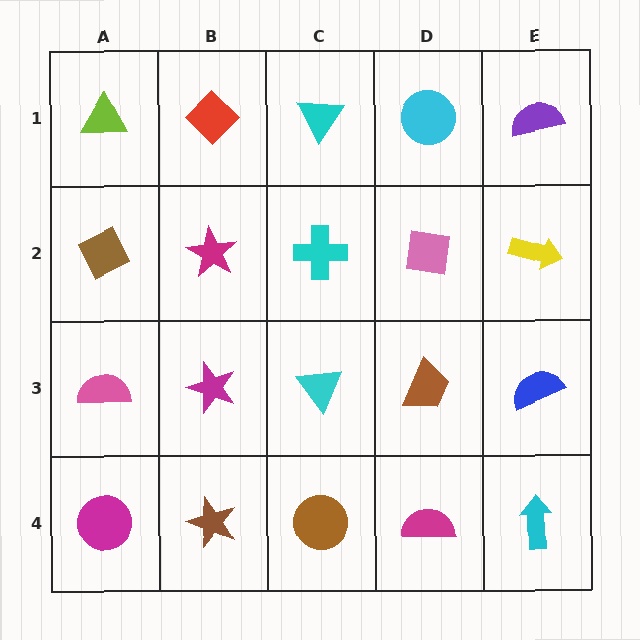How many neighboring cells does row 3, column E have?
3.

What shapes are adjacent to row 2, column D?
A cyan circle (row 1, column D), a brown trapezoid (row 3, column D), a cyan cross (row 2, column C), a yellow arrow (row 2, column E).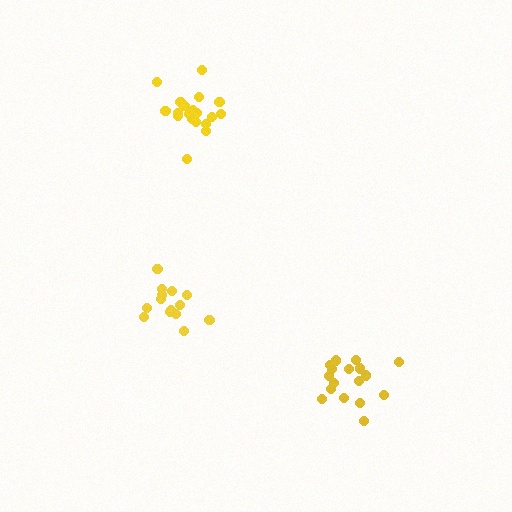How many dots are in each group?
Group 1: 14 dots, Group 2: 19 dots, Group 3: 17 dots (50 total).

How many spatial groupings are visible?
There are 3 spatial groupings.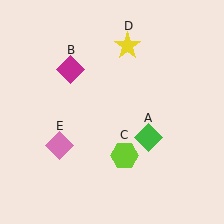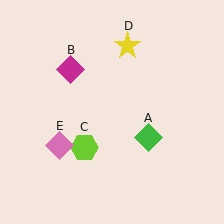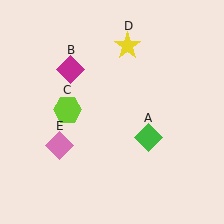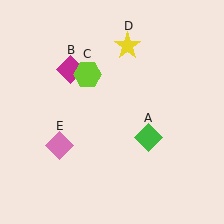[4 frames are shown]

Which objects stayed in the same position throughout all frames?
Green diamond (object A) and magenta diamond (object B) and yellow star (object D) and pink diamond (object E) remained stationary.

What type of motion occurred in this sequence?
The lime hexagon (object C) rotated clockwise around the center of the scene.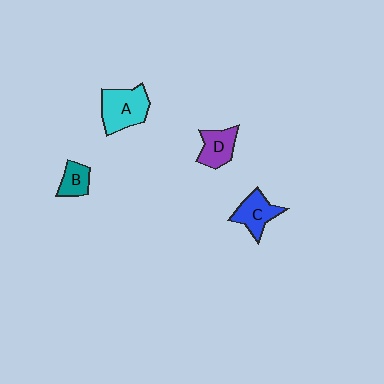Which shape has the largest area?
Shape A (cyan).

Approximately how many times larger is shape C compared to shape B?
Approximately 1.4 times.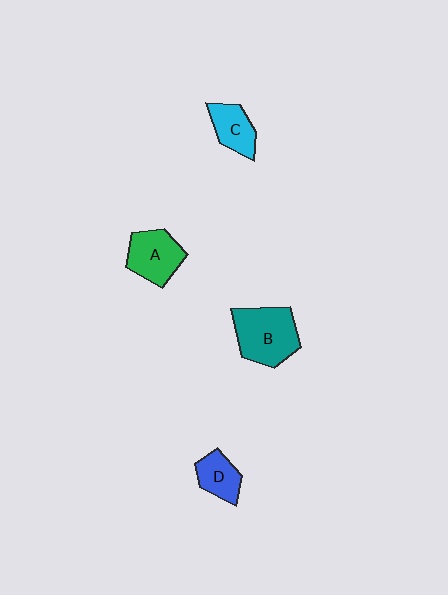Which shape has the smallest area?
Shape D (blue).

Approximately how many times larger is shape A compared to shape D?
Approximately 1.4 times.